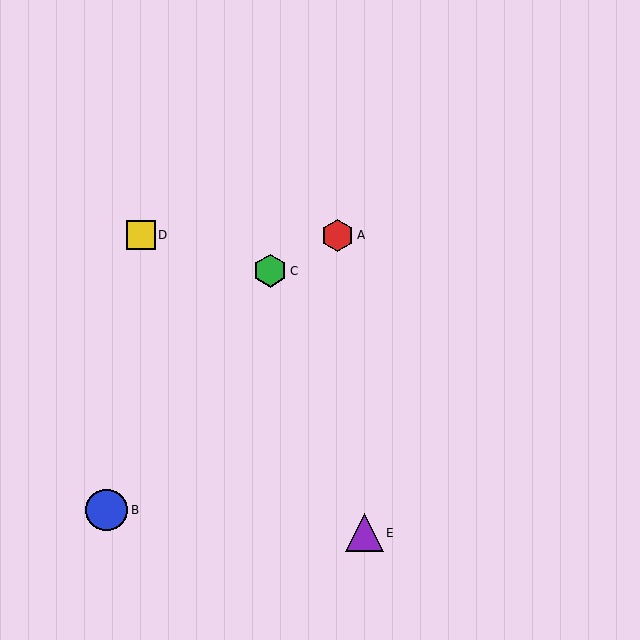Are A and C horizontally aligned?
No, A is at y≈235 and C is at y≈271.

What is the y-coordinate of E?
Object E is at y≈533.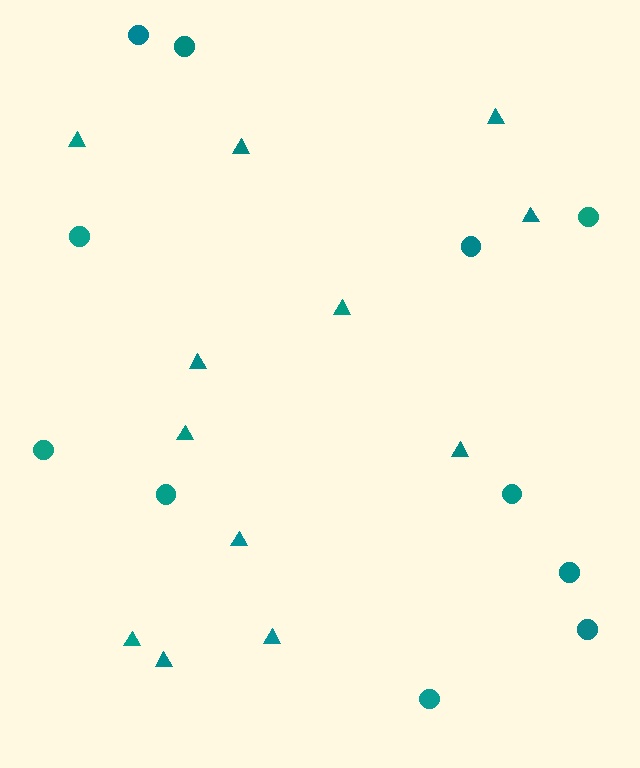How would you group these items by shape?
There are 2 groups: one group of triangles (12) and one group of circles (11).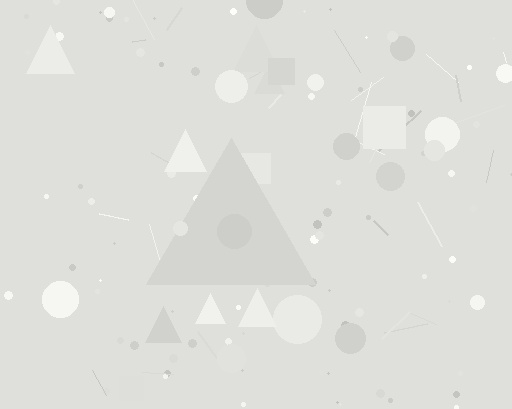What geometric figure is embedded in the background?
A triangle is embedded in the background.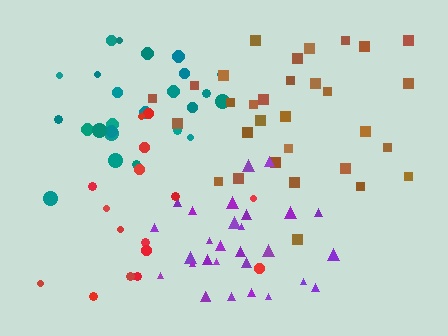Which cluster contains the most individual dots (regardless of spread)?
Brown (31).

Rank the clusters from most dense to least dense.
purple, teal, brown, red.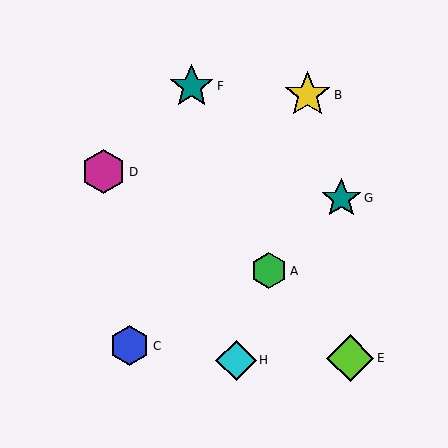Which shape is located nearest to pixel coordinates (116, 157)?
The magenta hexagon (labeled D) at (104, 172) is nearest to that location.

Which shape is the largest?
The yellow star (labeled B) is the largest.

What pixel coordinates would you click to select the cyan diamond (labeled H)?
Click at (236, 360) to select the cyan diamond H.